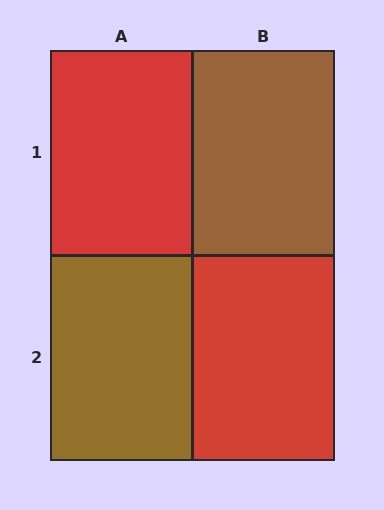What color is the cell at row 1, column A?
Red.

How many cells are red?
2 cells are red.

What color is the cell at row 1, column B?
Brown.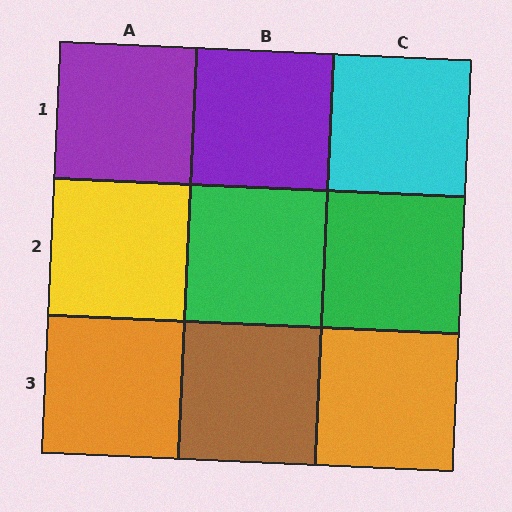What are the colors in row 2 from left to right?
Yellow, green, green.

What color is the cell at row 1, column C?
Cyan.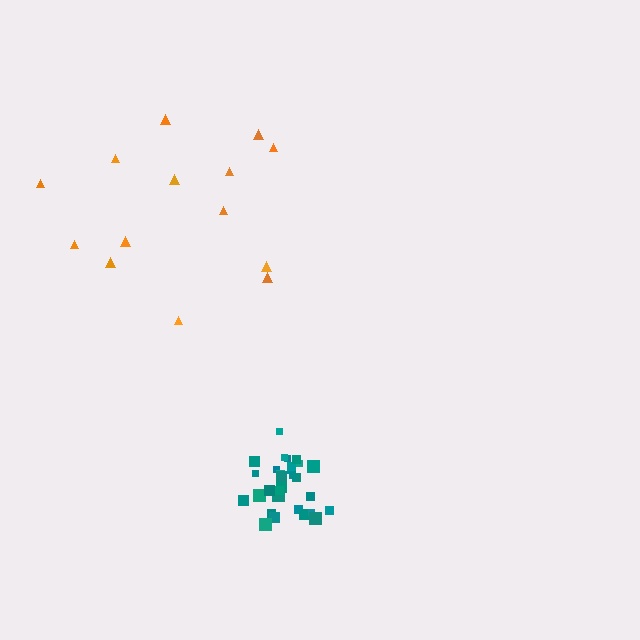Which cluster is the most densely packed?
Teal.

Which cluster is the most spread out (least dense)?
Orange.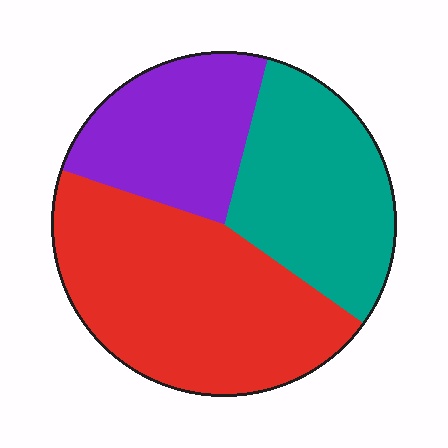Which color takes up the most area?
Red, at roughly 45%.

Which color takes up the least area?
Purple, at roughly 25%.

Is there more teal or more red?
Red.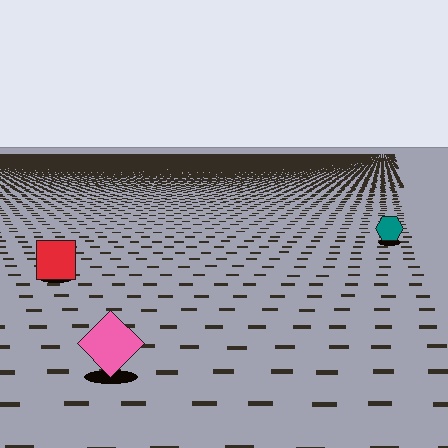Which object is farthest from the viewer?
The teal hexagon is farthest from the viewer. It appears smaller and the ground texture around it is denser.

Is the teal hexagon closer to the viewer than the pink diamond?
No. The pink diamond is closer — you can tell from the texture gradient: the ground texture is coarser near it.